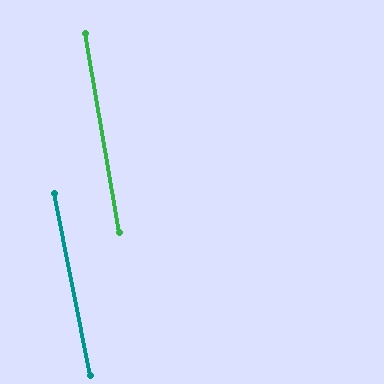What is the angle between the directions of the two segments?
Approximately 1 degree.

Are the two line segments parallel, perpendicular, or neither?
Parallel — their directions differ by only 1.3°.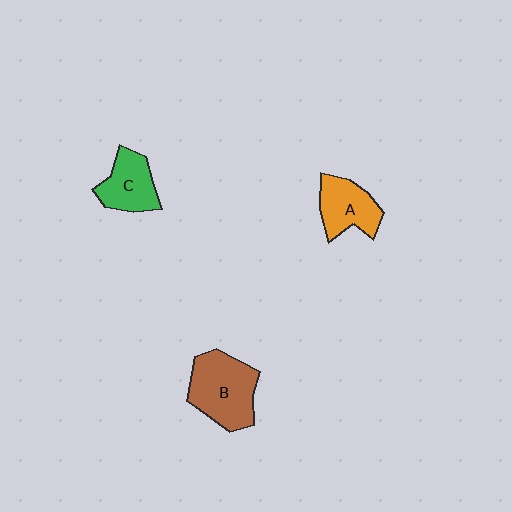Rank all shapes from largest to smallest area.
From largest to smallest: B (brown), A (orange), C (green).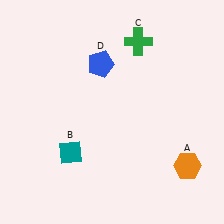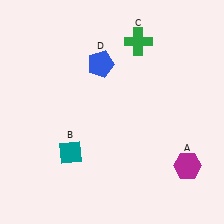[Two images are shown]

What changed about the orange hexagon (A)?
In Image 1, A is orange. In Image 2, it changed to magenta.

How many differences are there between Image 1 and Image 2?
There is 1 difference between the two images.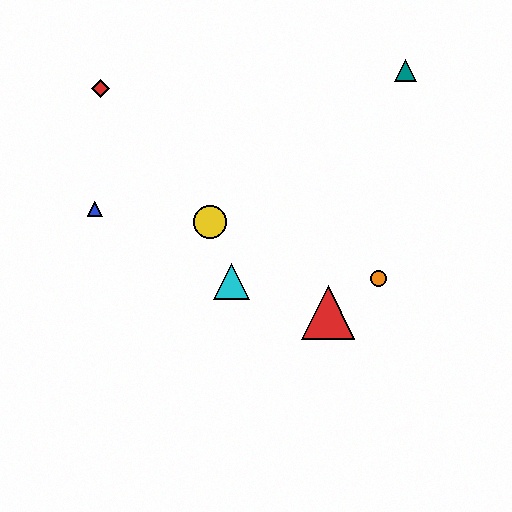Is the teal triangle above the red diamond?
Yes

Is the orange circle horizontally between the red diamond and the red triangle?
No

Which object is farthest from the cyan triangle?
The teal triangle is farthest from the cyan triangle.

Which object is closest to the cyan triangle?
The yellow circle is closest to the cyan triangle.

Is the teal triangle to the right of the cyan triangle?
Yes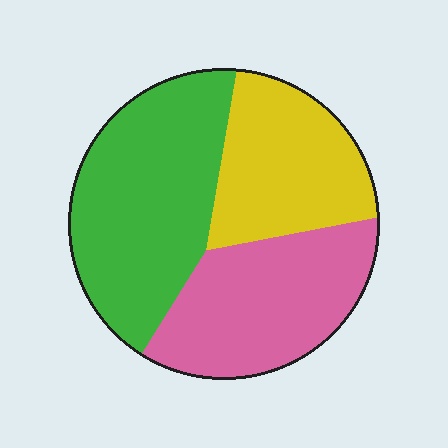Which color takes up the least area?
Yellow, at roughly 25%.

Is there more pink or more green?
Green.